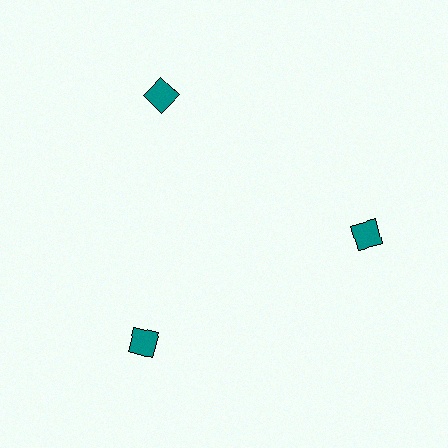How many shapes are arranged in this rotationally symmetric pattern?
There are 3 shapes, arranged in 3 groups of 1.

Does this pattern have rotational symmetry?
Yes, this pattern has 3-fold rotational symmetry. It looks the same after rotating 120 degrees around the center.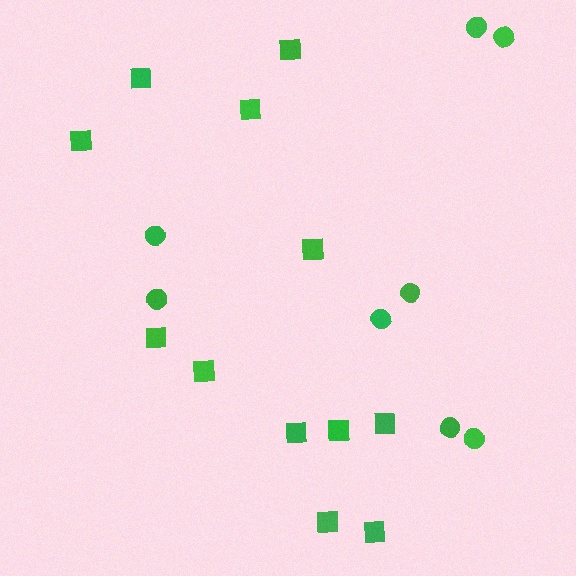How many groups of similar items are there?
There are 2 groups: one group of circles (8) and one group of squares (12).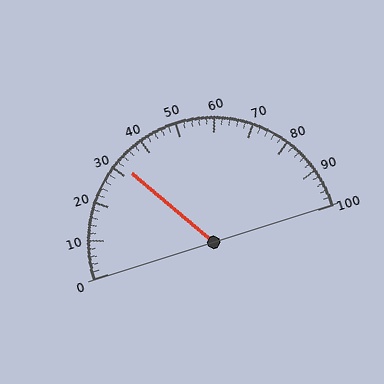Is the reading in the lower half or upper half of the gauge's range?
The reading is in the lower half of the range (0 to 100).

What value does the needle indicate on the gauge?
The needle indicates approximately 32.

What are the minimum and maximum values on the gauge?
The gauge ranges from 0 to 100.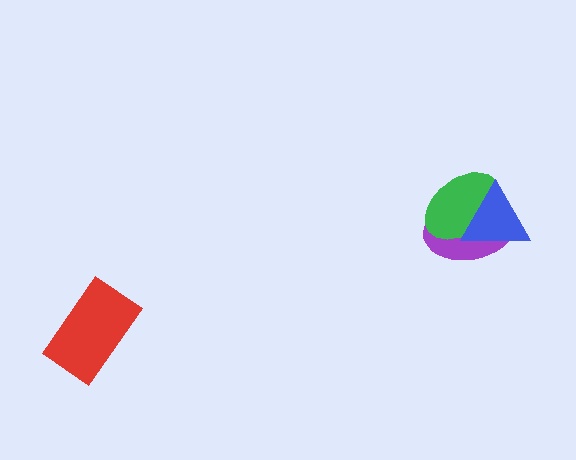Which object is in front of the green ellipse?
The blue triangle is in front of the green ellipse.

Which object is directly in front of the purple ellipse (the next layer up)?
The green ellipse is directly in front of the purple ellipse.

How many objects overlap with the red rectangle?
0 objects overlap with the red rectangle.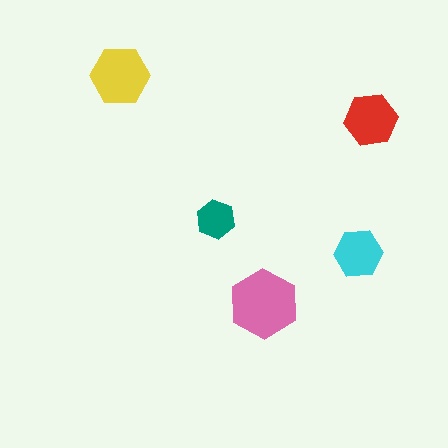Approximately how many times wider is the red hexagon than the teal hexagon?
About 1.5 times wider.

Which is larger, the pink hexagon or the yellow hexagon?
The pink one.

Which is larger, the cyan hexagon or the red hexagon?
The red one.